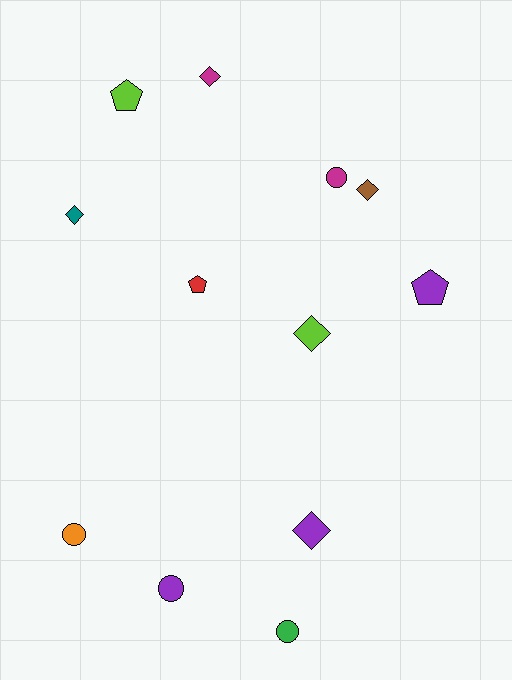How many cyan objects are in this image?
There are no cyan objects.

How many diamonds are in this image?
There are 5 diamonds.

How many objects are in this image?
There are 12 objects.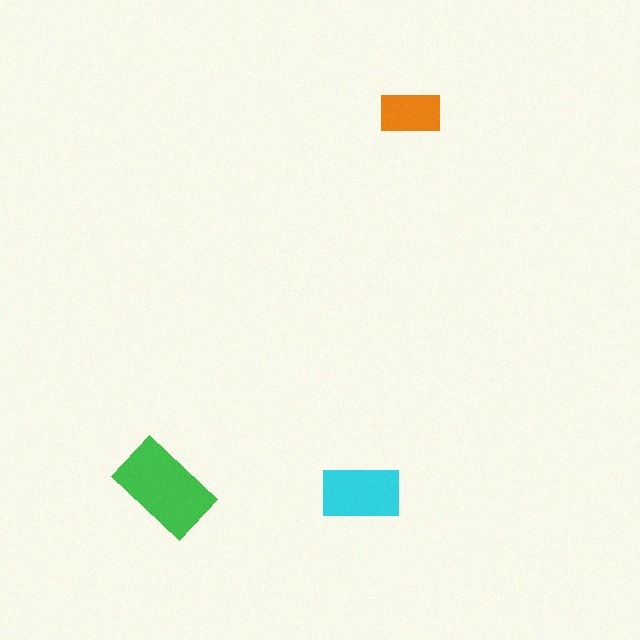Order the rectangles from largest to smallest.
the green one, the cyan one, the orange one.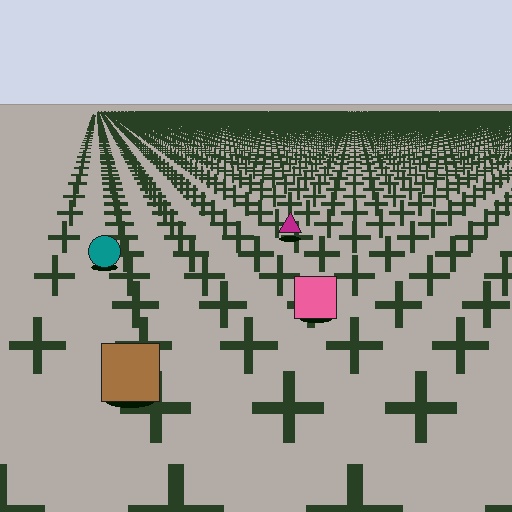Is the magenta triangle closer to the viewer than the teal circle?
No. The teal circle is closer — you can tell from the texture gradient: the ground texture is coarser near it.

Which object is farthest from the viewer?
The magenta triangle is farthest from the viewer. It appears smaller and the ground texture around it is denser.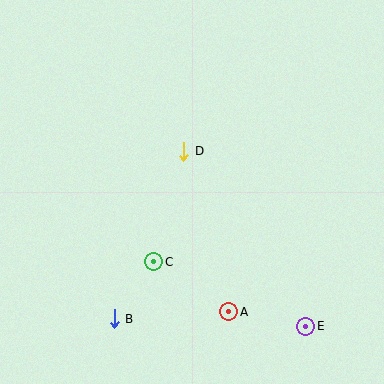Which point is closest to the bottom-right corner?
Point E is closest to the bottom-right corner.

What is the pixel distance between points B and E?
The distance between B and E is 192 pixels.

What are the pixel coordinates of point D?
Point D is at (184, 151).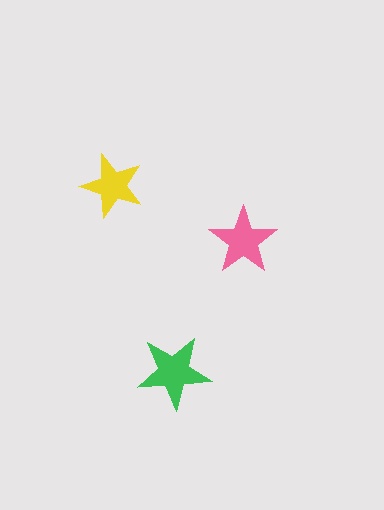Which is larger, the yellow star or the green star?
The green one.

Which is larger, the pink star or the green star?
The green one.